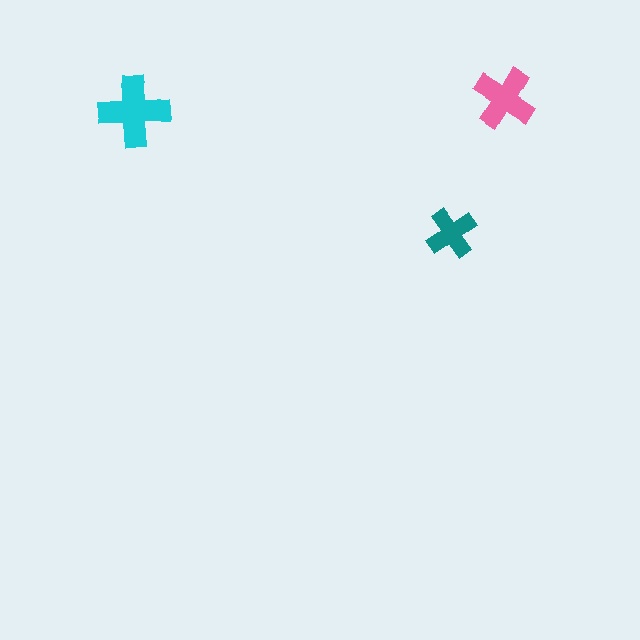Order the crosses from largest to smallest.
the cyan one, the pink one, the teal one.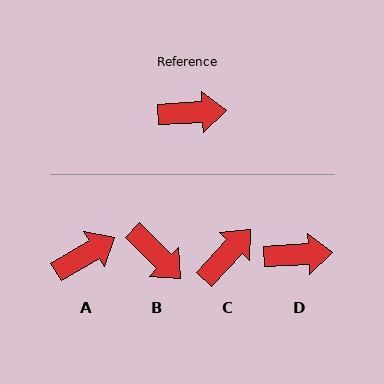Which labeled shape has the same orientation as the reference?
D.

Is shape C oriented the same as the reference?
No, it is off by about 44 degrees.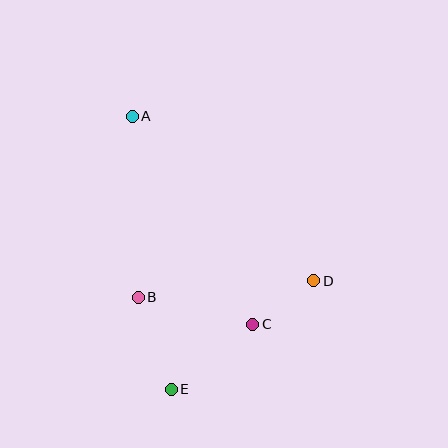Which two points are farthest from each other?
Points A and E are farthest from each other.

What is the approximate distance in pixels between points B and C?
The distance between B and C is approximately 117 pixels.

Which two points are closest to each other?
Points C and D are closest to each other.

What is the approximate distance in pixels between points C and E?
The distance between C and E is approximately 104 pixels.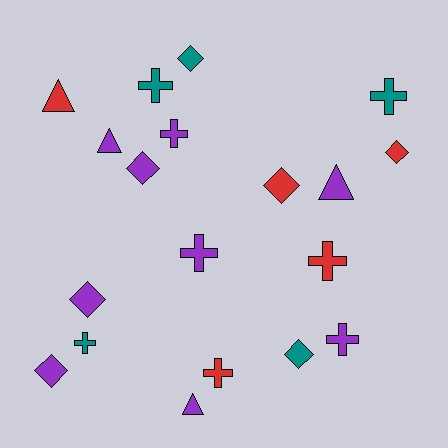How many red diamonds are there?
There are 2 red diamonds.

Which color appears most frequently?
Purple, with 9 objects.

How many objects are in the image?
There are 19 objects.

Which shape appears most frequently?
Cross, with 8 objects.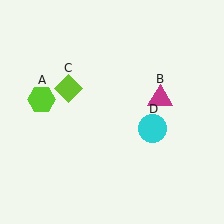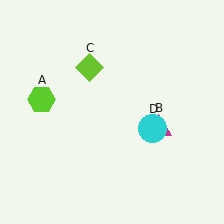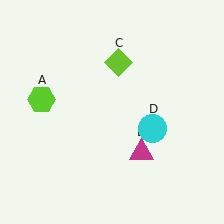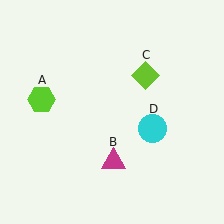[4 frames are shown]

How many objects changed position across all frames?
2 objects changed position: magenta triangle (object B), lime diamond (object C).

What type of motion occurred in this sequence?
The magenta triangle (object B), lime diamond (object C) rotated clockwise around the center of the scene.